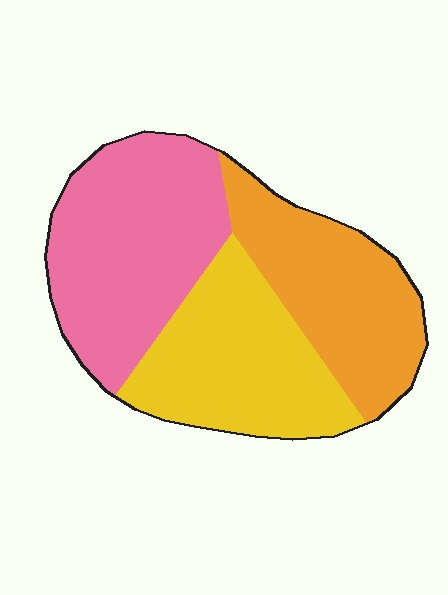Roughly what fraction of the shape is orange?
Orange takes up about one third (1/3) of the shape.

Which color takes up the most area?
Pink, at roughly 40%.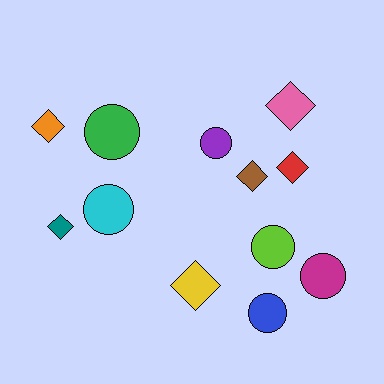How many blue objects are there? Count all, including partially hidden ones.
There is 1 blue object.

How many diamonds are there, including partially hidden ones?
There are 6 diamonds.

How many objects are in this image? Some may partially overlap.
There are 12 objects.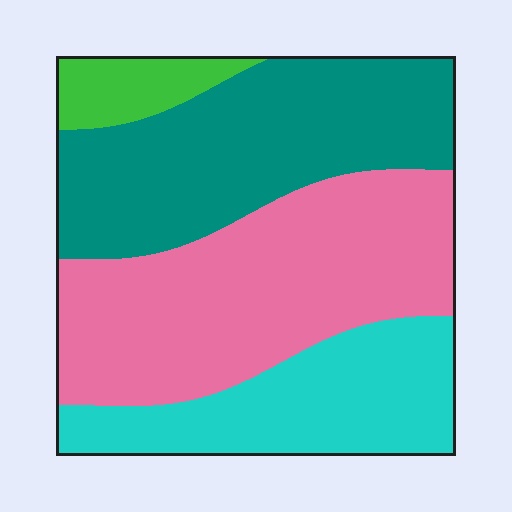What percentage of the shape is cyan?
Cyan takes up about one fifth (1/5) of the shape.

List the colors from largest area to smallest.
From largest to smallest: pink, teal, cyan, green.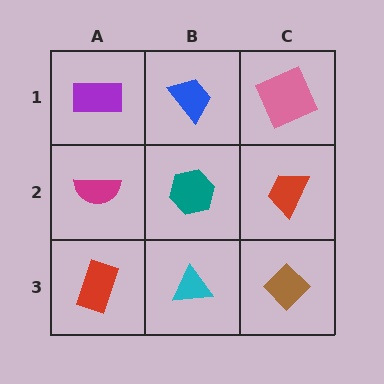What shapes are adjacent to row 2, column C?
A pink square (row 1, column C), a brown diamond (row 3, column C), a teal hexagon (row 2, column B).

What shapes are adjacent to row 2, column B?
A blue trapezoid (row 1, column B), a cyan triangle (row 3, column B), a magenta semicircle (row 2, column A), a red trapezoid (row 2, column C).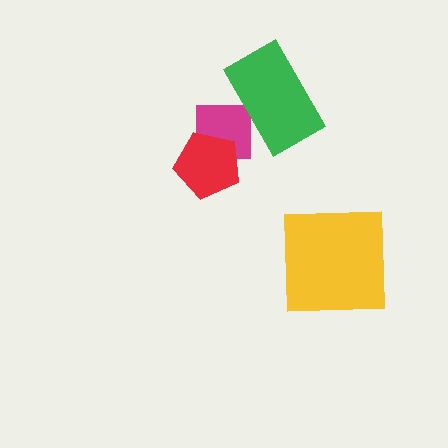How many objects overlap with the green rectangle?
1 object overlaps with the green rectangle.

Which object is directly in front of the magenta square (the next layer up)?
The red pentagon is directly in front of the magenta square.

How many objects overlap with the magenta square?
2 objects overlap with the magenta square.